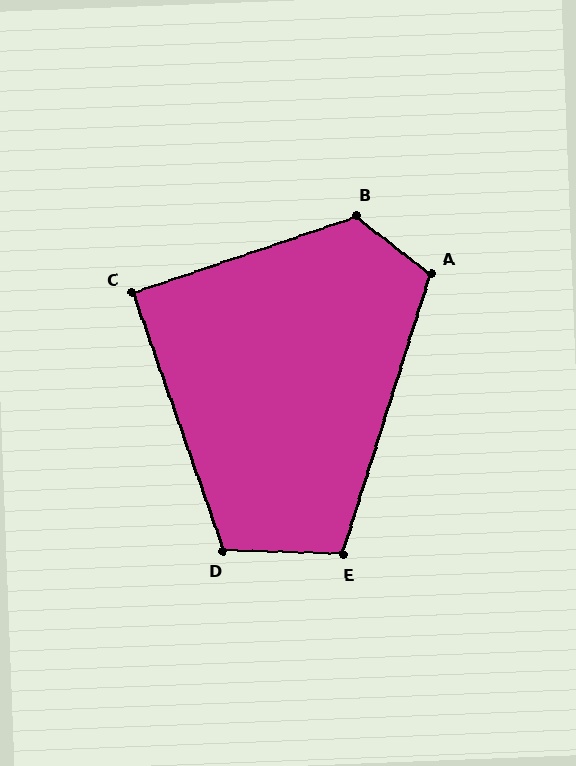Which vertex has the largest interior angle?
B, at approximately 124 degrees.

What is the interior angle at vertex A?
Approximately 110 degrees (obtuse).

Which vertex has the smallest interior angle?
C, at approximately 89 degrees.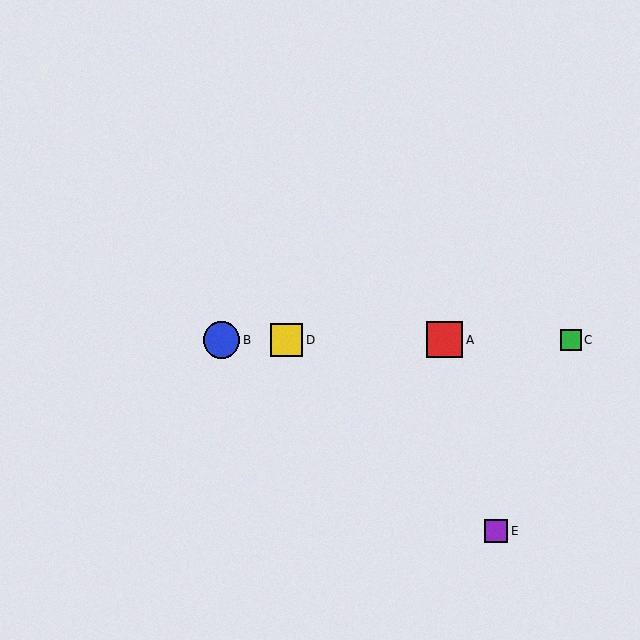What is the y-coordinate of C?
Object C is at y≈340.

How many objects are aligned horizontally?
4 objects (A, B, C, D) are aligned horizontally.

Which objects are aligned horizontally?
Objects A, B, C, D are aligned horizontally.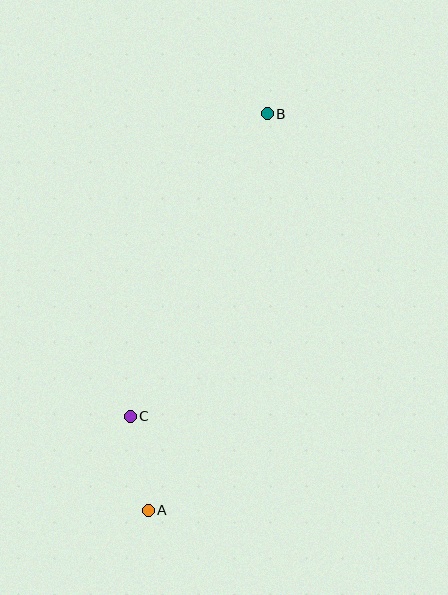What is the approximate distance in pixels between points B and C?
The distance between B and C is approximately 332 pixels.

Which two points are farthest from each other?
Points A and B are farthest from each other.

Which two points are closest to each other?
Points A and C are closest to each other.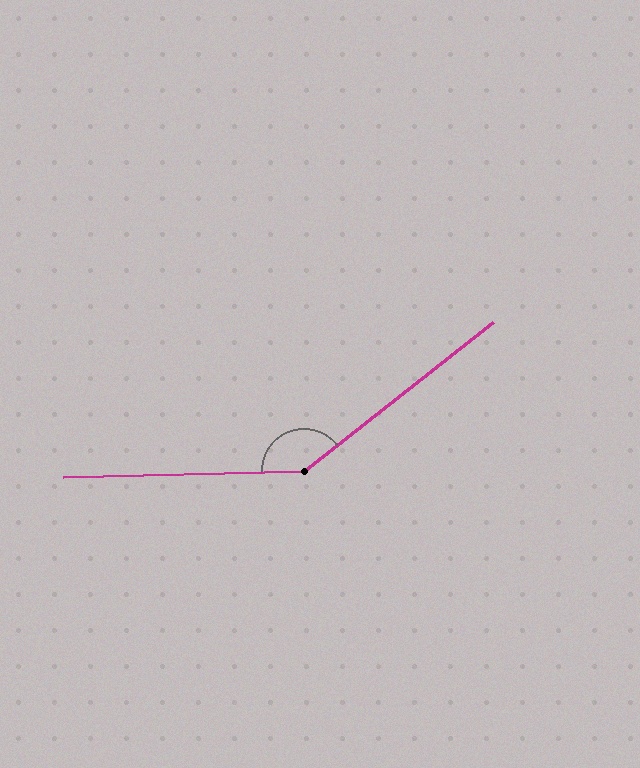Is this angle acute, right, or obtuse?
It is obtuse.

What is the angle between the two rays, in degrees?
Approximately 144 degrees.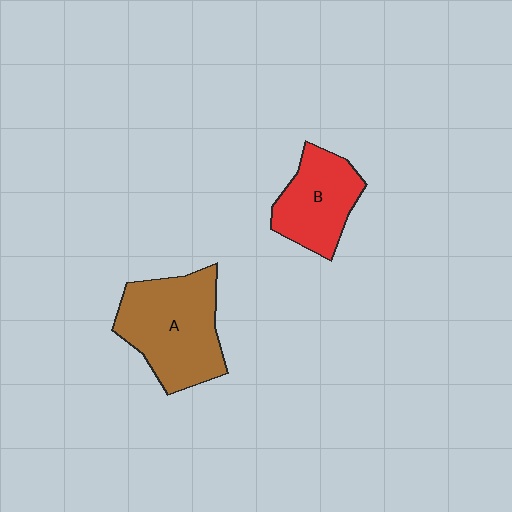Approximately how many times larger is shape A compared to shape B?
Approximately 1.5 times.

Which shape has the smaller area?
Shape B (red).